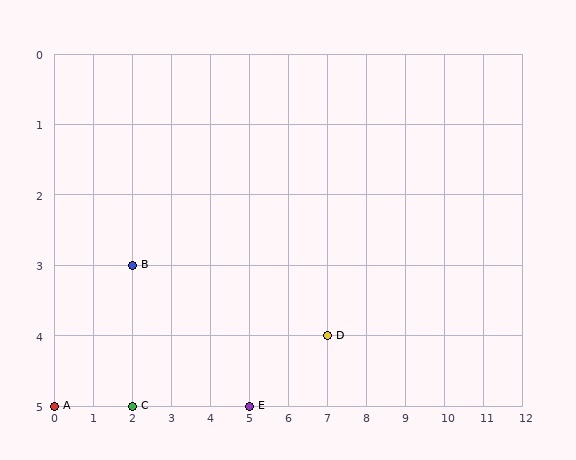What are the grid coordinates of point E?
Point E is at grid coordinates (5, 5).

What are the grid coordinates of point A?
Point A is at grid coordinates (0, 5).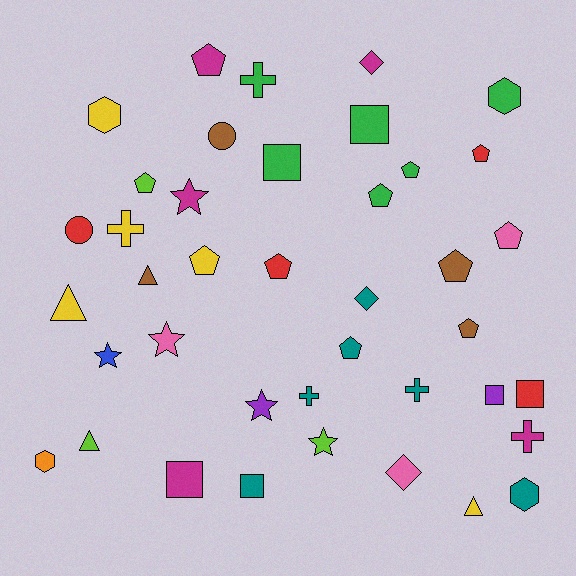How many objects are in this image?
There are 40 objects.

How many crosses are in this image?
There are 5 crosses.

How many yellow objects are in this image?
There are 5 yellow objects.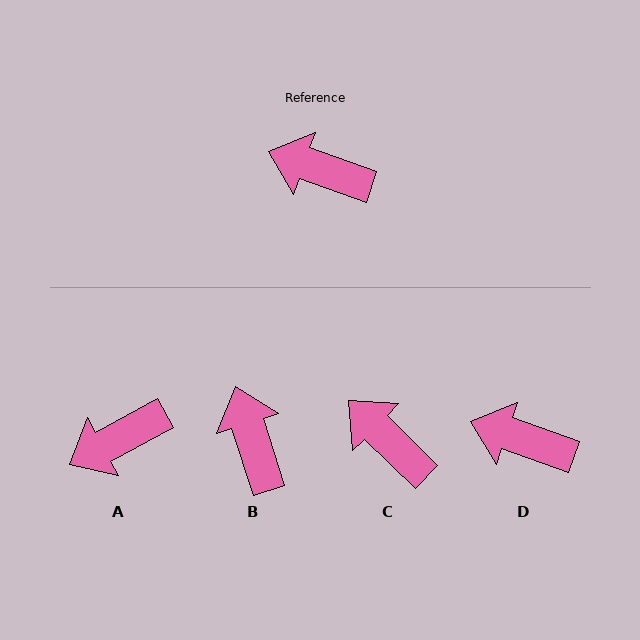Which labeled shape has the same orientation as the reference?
D.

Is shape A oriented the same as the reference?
No, it is off by about 48 degrees.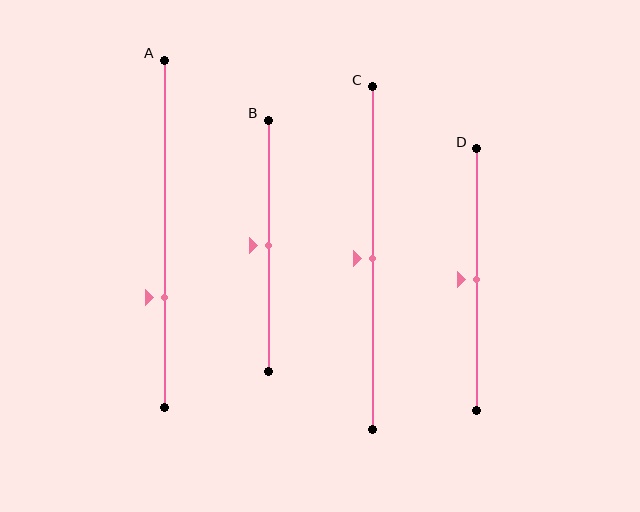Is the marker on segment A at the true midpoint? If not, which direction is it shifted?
No, the marker on segment A is shifted downward by about 18% of the segment length.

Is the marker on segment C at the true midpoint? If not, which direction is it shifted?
Yes, the marker on segment C is at the true midpoint.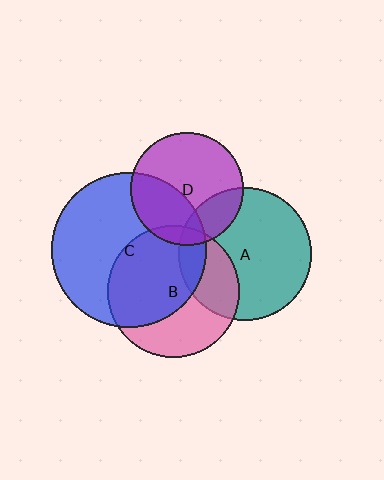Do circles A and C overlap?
Yes.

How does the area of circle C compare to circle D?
Approximately 1.9 times.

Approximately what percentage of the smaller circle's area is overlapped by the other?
Approximately 10%.